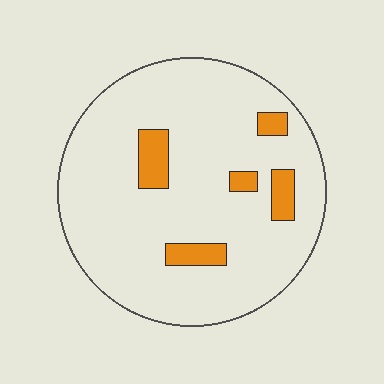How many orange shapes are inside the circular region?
5.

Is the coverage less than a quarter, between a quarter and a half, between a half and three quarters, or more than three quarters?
Less than a quarter.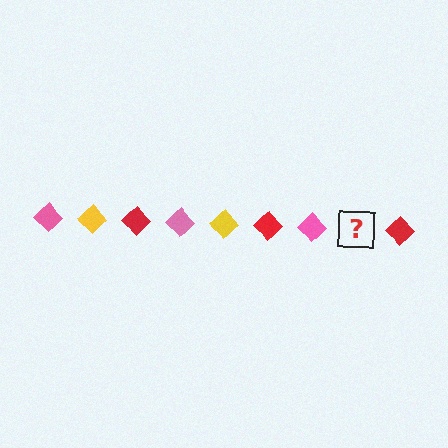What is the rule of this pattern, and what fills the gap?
The rule is that the pattern cycles through pink, yellow, red diamonds. The gap should be filled with a yellow diamond.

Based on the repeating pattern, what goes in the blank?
The blank should be a yellow diamond.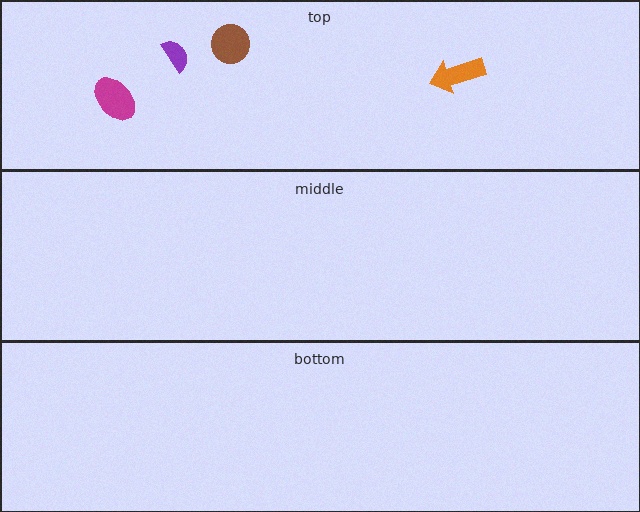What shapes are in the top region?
The purple semicircle, the magenta ellipse, the orange arrow, the brown circle.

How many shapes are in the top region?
4.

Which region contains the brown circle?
The top region.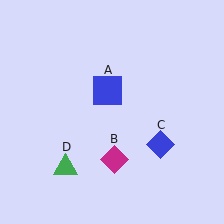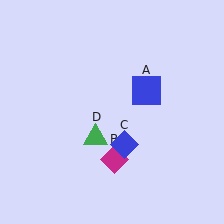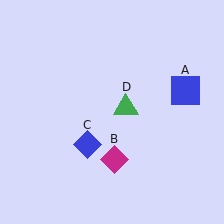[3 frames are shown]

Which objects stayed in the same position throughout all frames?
Magenta diamond (object B) remained stationary.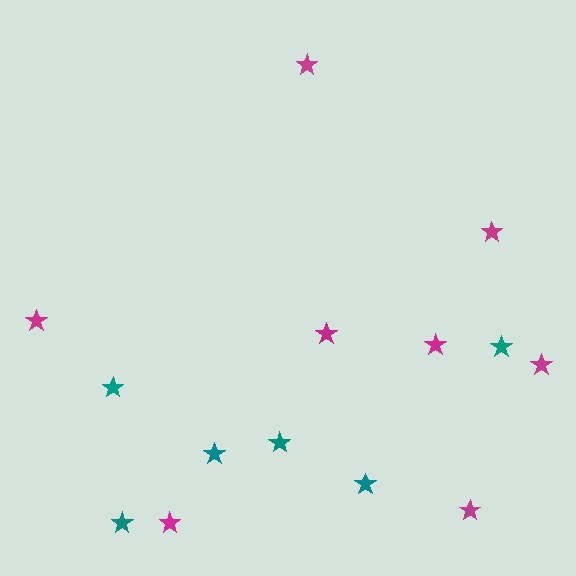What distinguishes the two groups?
There are 2 groups: one group of teal stars (6) and one group of magenta stars (8).